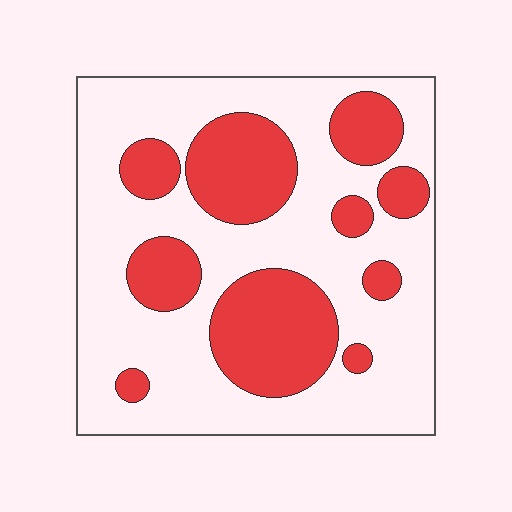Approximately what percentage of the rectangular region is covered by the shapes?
Approximately 30%.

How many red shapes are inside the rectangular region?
10.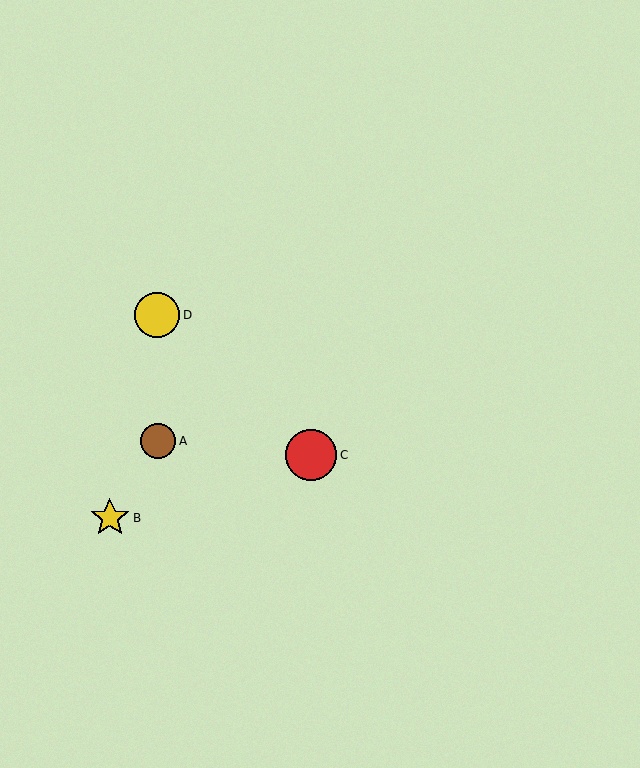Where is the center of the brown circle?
The center of the brown circle is at (158, 441).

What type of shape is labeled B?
Shape B is a yellow star.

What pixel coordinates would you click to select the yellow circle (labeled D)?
Click at (157, 315) to select the yellow circle D.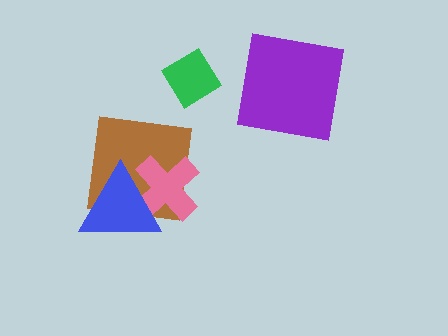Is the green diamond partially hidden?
No, no other shape covers it.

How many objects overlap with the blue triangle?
2 objects overlap with the blue triangle.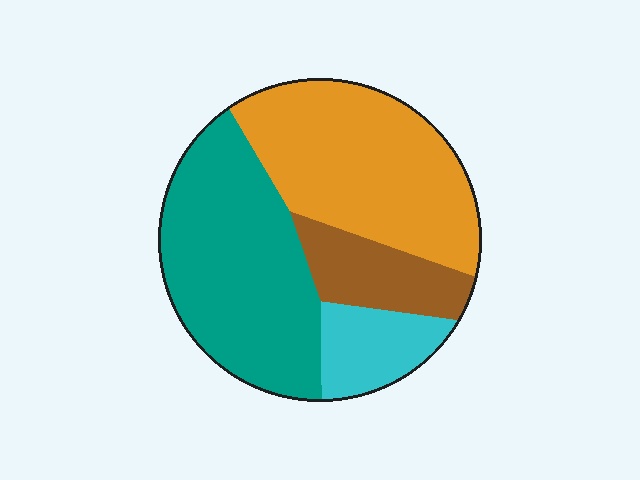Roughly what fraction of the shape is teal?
Teal takes up about three eighths (3/8) of the shape.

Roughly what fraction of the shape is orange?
Orange covers 37% of the shape.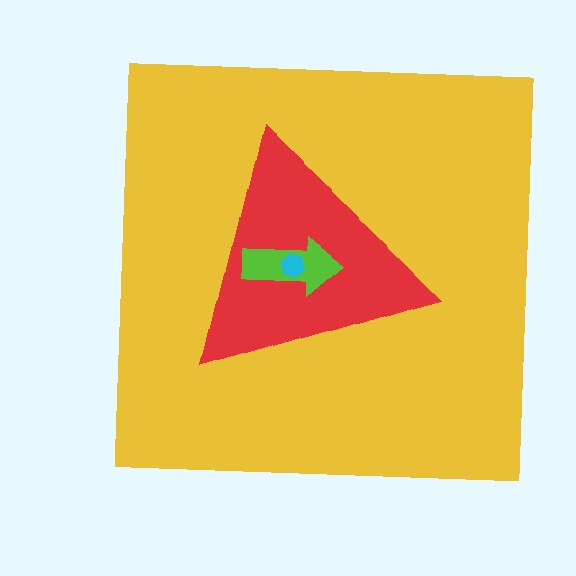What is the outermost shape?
The yellow square.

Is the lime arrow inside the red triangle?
Yes.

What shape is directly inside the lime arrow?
The cyan hexagon.